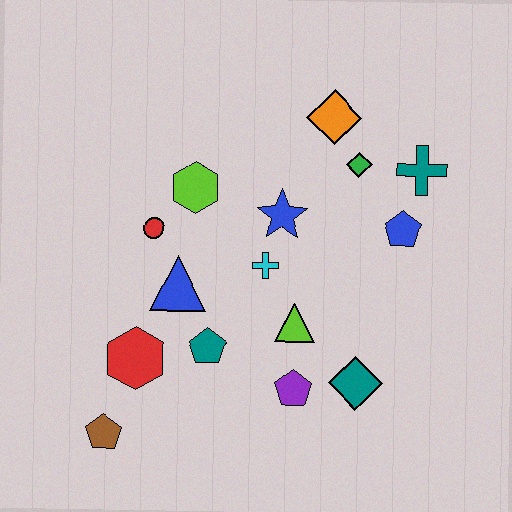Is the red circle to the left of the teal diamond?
Yes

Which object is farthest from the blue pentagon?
The brown pentagon is farthest from the blue pentagon.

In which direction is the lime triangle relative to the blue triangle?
The lime triangle is to the right of the blue triangle.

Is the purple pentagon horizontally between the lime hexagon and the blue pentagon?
Yes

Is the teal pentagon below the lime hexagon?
Yes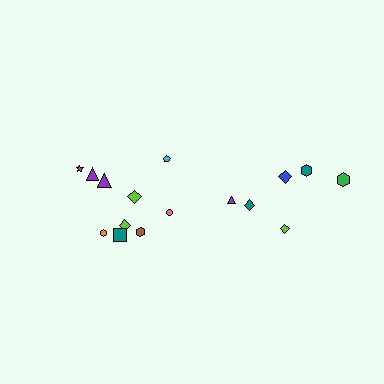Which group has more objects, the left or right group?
The left group.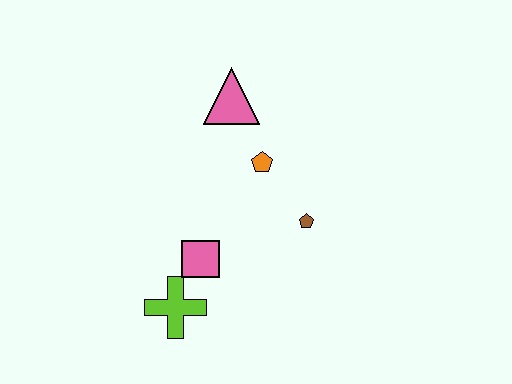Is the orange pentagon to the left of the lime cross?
No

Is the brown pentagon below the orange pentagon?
Yes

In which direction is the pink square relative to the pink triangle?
The pink square is below the pink triangle.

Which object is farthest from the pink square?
The pink triangle is farthest from the pink square.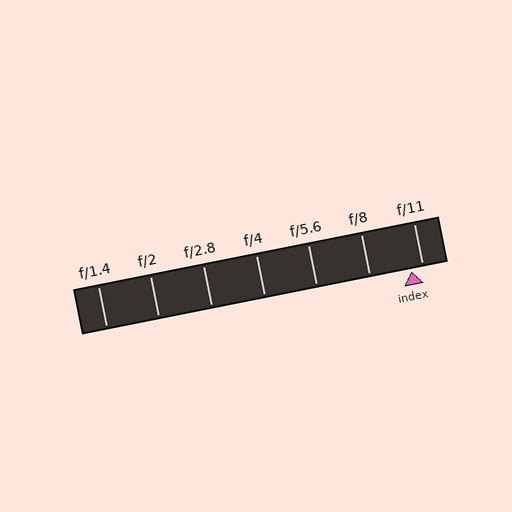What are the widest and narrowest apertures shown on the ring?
The widest aperture shown is f/1.4 and the narrowest is f/11.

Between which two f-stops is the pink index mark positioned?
The index mark is between f/8 and f/11.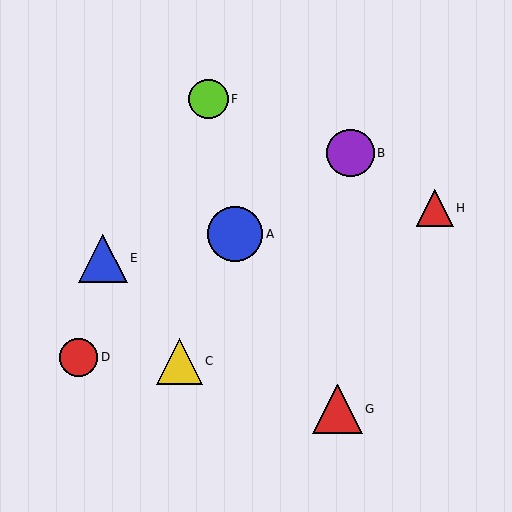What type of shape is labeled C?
Shape C is a yellow triangle.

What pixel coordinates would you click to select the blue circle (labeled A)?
Click at (235, 234) to select the blue circle A.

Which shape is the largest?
The blue circle (labeled A) is the largest.